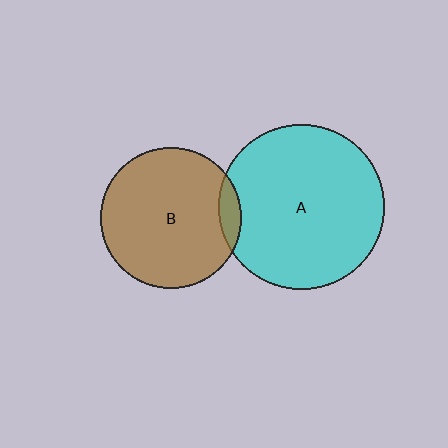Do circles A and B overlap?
Yes.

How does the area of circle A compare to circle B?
Approximately 1.4 times.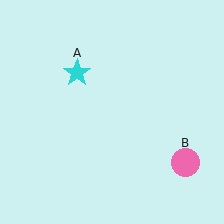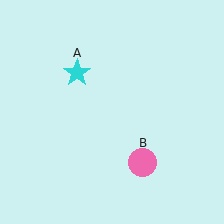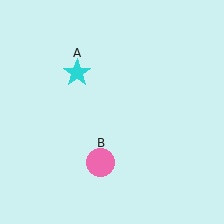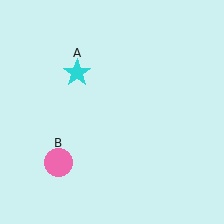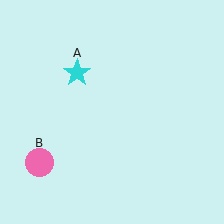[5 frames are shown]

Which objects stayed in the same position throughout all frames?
Cyan star (object A) remained stationary.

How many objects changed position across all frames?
1 object changed position: pink circle (object B).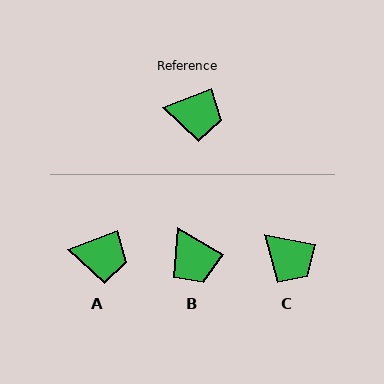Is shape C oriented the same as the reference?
No, it is off by about 31 degrees.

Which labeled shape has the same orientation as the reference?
A.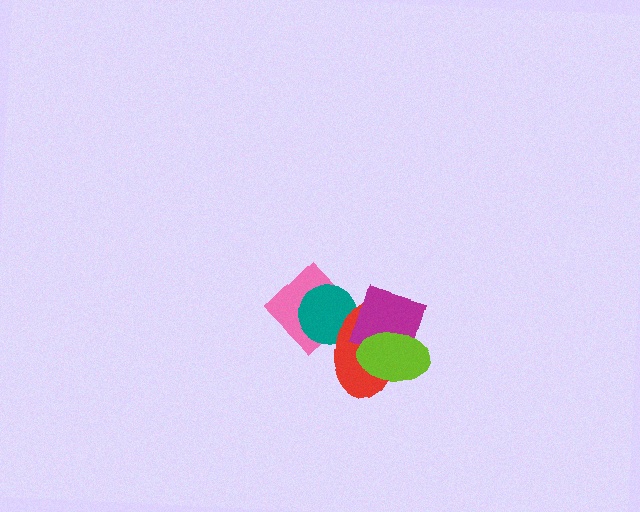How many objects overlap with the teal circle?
3 objects overlap with the teal circle.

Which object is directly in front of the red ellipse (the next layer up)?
The magenta diamond is directly in front of the red ellipse.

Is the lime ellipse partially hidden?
No, no other shape covers it.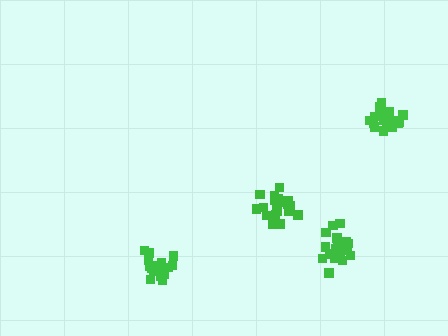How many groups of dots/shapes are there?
There are 4 groups.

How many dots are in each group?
Group 1: 21 dots, Group 2: 18 dots, Group 3: 19 dots, Group 4: 21 dots (79 total).